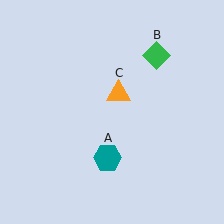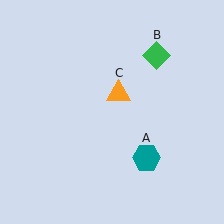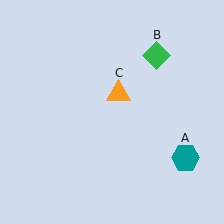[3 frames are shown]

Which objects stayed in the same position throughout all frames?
Green diamond (object B) and orange triangle (object C) remained stationary.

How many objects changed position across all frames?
1 object changed position: teal hexagon (object A).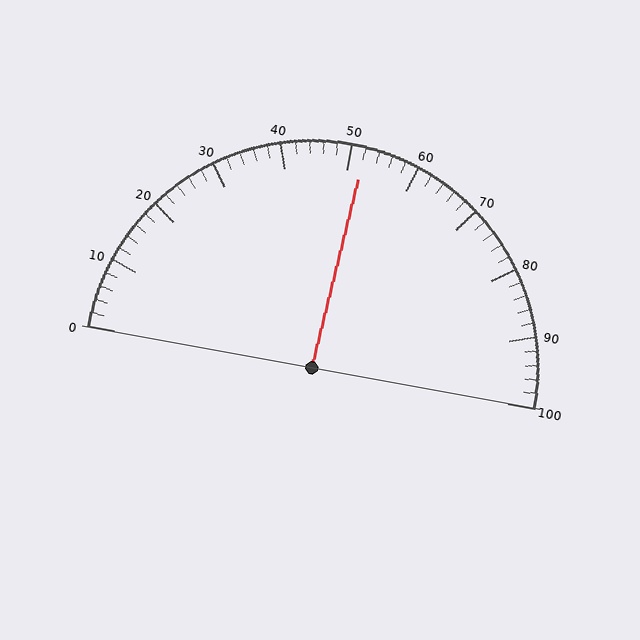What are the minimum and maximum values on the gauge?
The gauge ranges from 0 to 100.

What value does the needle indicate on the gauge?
The needle indicates approximately 52.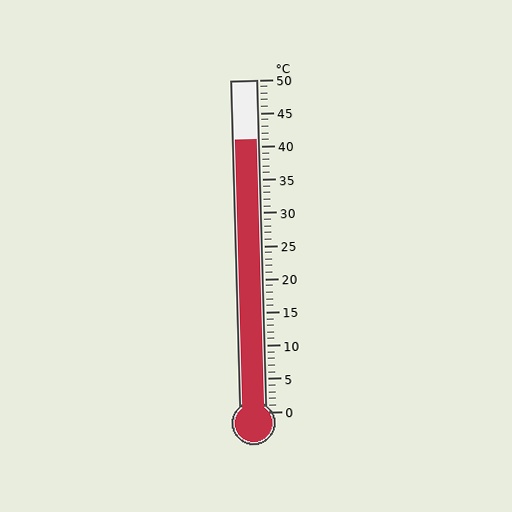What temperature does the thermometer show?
The thermometer shows approximately 41°C.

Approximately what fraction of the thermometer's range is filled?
The thermometer is filled to approximately 80% of its range.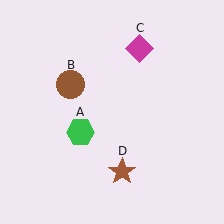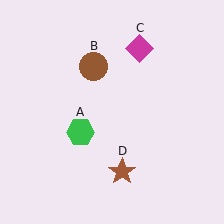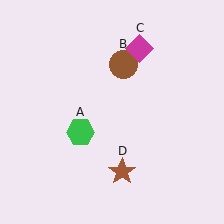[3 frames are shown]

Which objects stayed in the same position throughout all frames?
Green hexagon (object A) and magenta diamond (object C) and brown star (object D) remained stationary.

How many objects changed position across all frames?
1 object changed position: brown circle (object B).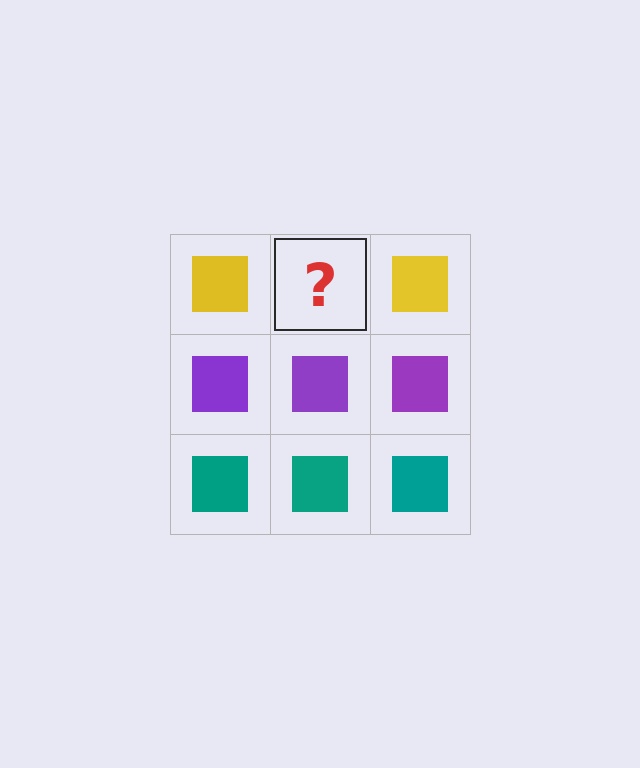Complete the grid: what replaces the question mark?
The question mark should be replaced with a yellow square.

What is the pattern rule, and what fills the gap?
The rule is that each row has a consistent color. The gap should be filled with a yellow square.